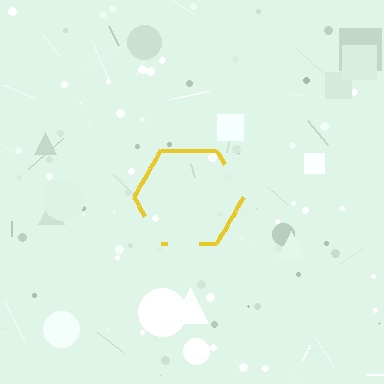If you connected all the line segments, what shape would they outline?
They would outline a hexagon.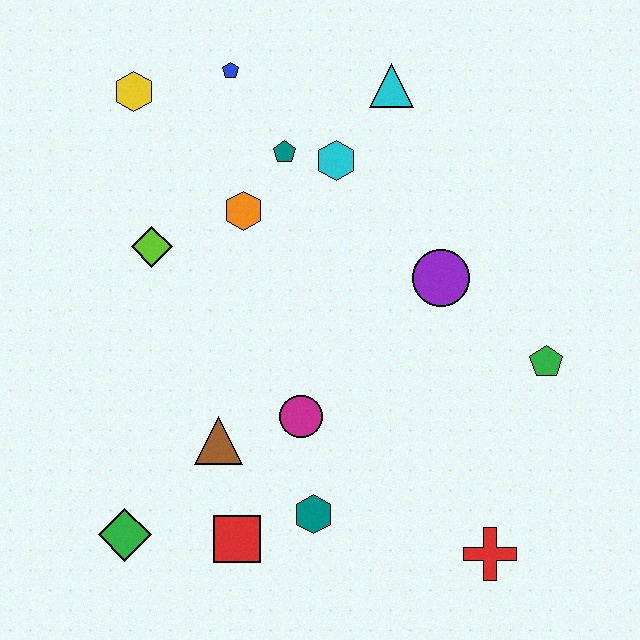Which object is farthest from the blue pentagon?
The red cross is farthest from the blue pentagon.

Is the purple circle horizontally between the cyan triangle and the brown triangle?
No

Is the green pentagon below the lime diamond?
Yes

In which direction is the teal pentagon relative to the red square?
The teal pentagon is above the red square.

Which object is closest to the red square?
The teal hexagon is closest to the red square.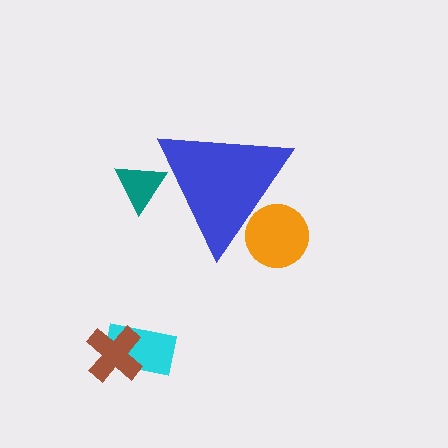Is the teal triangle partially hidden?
Yes, the teal triangle is partially hidden behind the blue triangle.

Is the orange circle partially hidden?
Yes, the orange circle is partially hidden behind the blue triangle.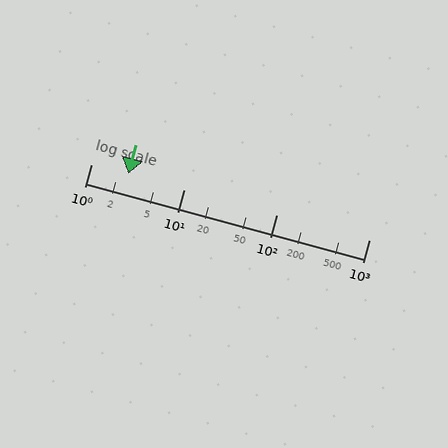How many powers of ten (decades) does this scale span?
The scale spans 3 decades, from 1 to 1000.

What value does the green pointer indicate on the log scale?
The pointer indicates approximately 2.5.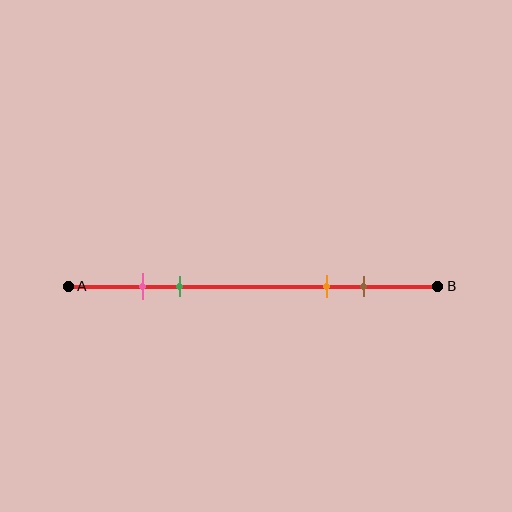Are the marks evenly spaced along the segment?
No, the marks are not evenly spaced.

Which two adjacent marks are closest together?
The pink and green marks are the closest adjacent pair.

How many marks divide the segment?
There are 4 marks dividing the segment.